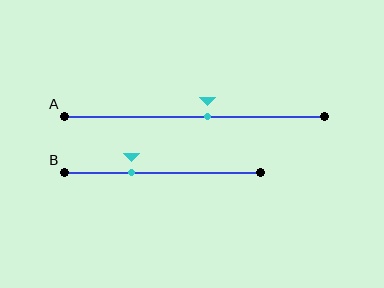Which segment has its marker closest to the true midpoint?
Segment A has its marker closest to the true midpoint.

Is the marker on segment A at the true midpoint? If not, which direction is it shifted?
No, the marker on segment A is shifted to the right by about 5% of the segment length.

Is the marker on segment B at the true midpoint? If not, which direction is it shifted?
No, the marker on segment B is shifted to the left by about 15% of the segment length.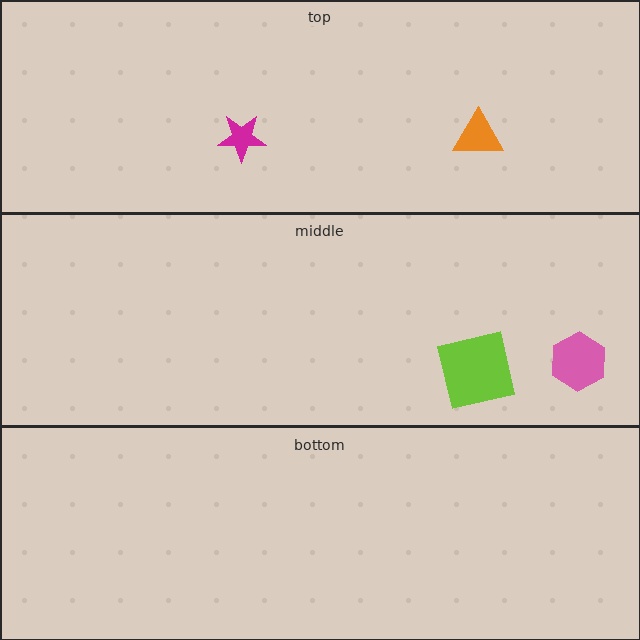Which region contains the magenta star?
The top region.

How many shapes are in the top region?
2.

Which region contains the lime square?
The middle region.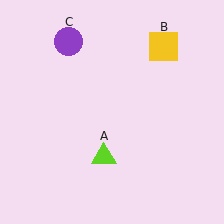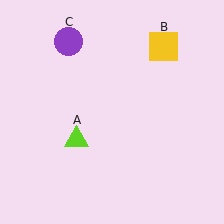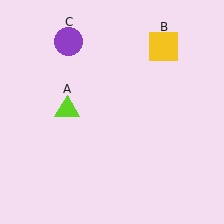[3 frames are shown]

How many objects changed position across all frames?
1 object changed position: lime triangle (object A).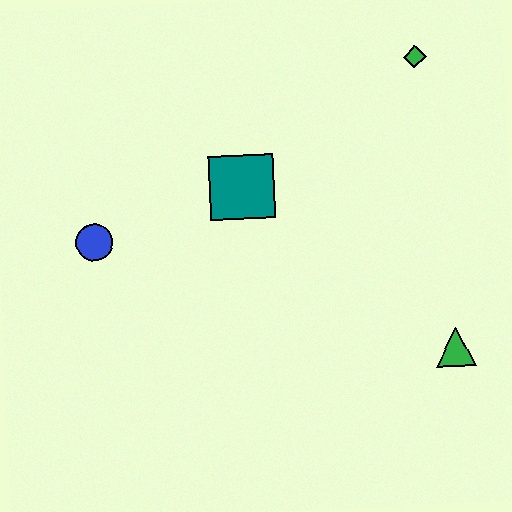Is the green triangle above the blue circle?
No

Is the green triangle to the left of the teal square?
No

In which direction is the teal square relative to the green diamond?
The teal square is to the left of the green diamond.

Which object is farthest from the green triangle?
The blue circle is farthest from the green triangle.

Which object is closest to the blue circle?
The teal square is closest to the blue circle.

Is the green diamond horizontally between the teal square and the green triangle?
Yes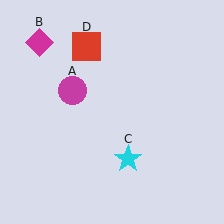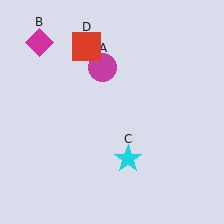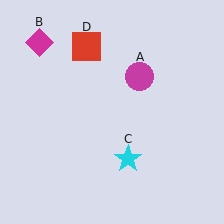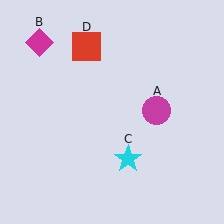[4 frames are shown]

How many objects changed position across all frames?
1 object changed position: magenta circle (object A).